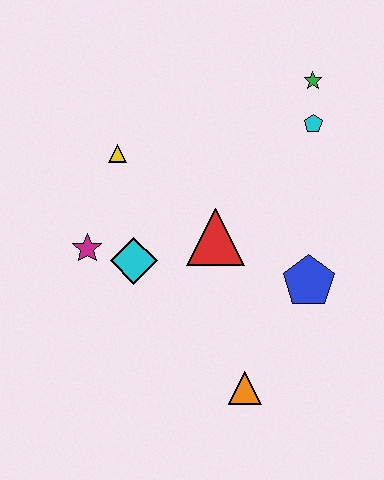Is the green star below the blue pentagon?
No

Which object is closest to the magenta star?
The cyan diamond is closest to the magenta star.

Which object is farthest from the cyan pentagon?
The orange triangle is farthest from the cyan pentagon.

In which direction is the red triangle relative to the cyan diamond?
The red triangle is to the right of the cyan diamond.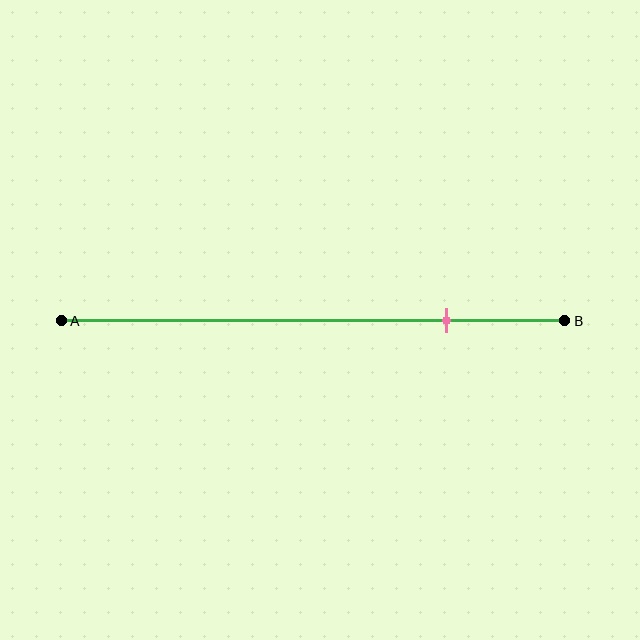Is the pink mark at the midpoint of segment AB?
No, the mark is at about 75% from A, not at the 50% midpoint.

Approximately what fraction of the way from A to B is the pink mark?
The pink mark is approximately 75% of the way from A to B.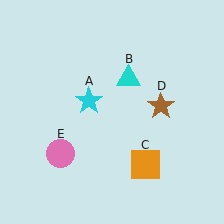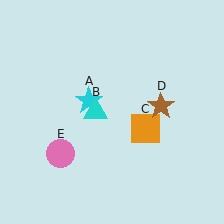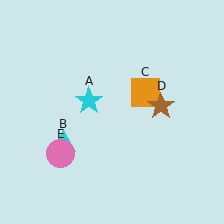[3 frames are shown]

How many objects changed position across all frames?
2 objects changed position: cyan triangle (object B), orange square (object C).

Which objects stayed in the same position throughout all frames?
Cyan star (object A) and brown star (object D) and pink circle (object E) remained stationary.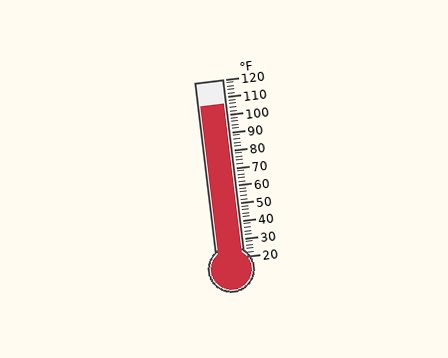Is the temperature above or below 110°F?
The temperature is below 110°F.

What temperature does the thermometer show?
The thermometer shows approximately 106°F.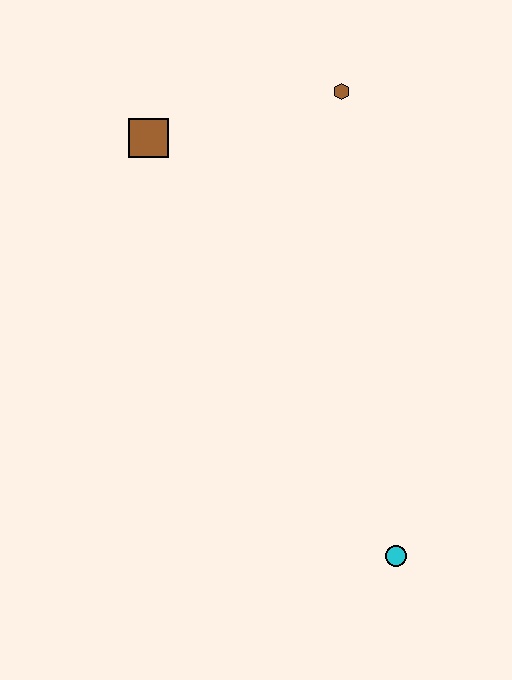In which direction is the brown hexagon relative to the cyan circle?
The brown hexagon is above the cyan circle.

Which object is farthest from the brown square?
The cyan circle is farthest from the brown square.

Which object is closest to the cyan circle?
The brown hexagon is closest to the cyan circle.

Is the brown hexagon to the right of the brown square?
Yes